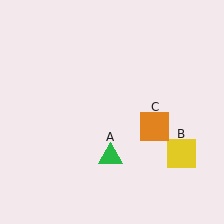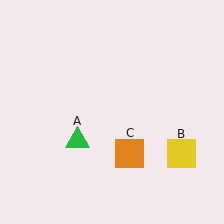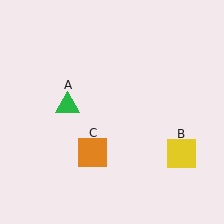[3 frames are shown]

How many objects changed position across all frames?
2 objects changed position: green triangle (object A), orange square (object C).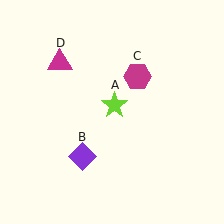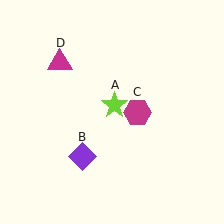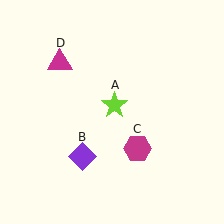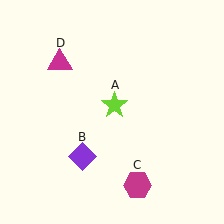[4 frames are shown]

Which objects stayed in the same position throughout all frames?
Lime star (object A) and purple diamond (object B) and magenta triangle (object D) remained stationary.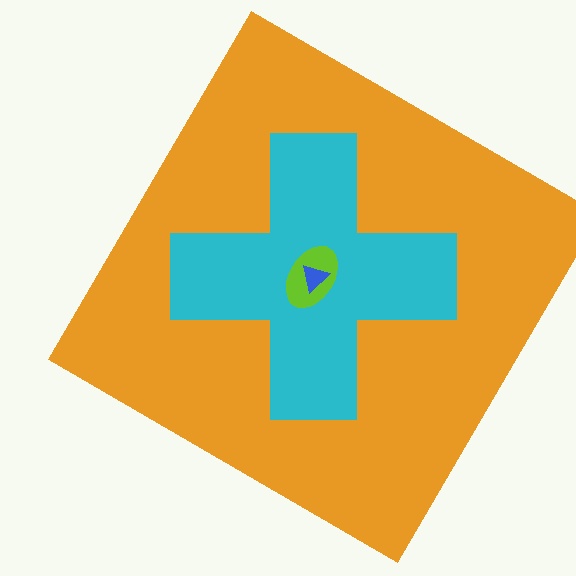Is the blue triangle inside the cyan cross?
Yes.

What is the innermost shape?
The blue triangle.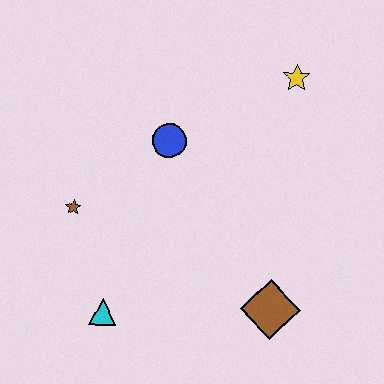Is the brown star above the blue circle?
No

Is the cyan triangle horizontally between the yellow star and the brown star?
Yes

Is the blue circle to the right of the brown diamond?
No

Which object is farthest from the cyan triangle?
The yellow star is farthest from the cyan triangle.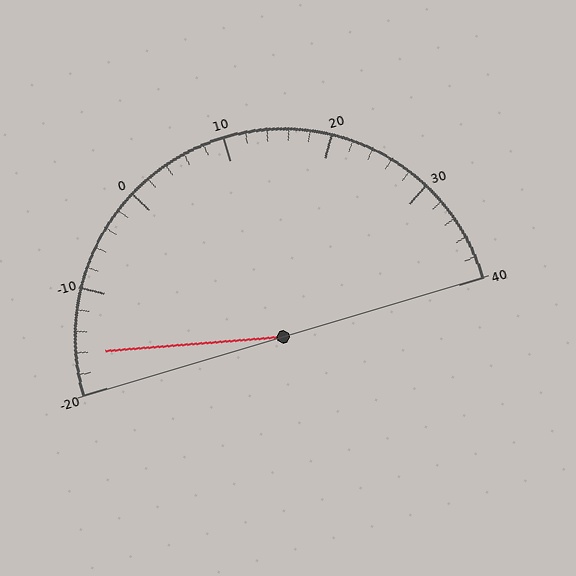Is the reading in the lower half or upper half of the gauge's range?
The reading is in the lower half of the range (-20 to 40).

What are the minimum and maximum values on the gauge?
The gauge ranges from -20 to 40.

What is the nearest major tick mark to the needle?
The nearest major tick mark is -20.